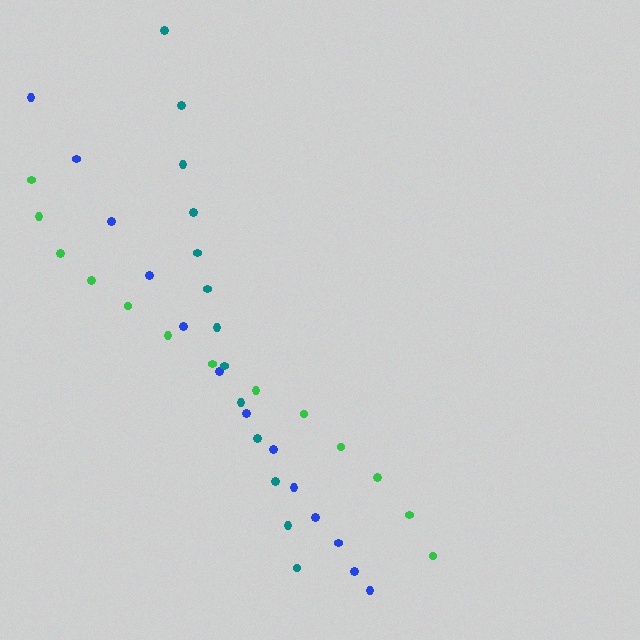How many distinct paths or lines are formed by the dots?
There are 3 distinct paths.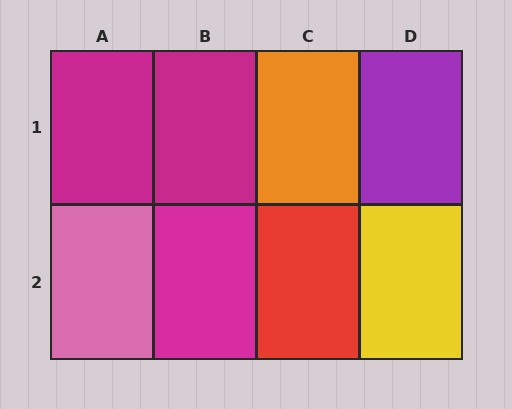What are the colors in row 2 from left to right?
Pink, magenta, red, yellow.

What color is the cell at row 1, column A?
Magenta.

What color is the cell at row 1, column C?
Orange.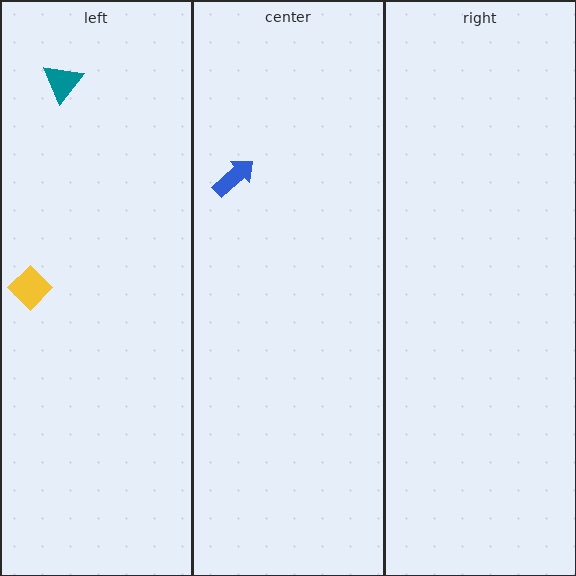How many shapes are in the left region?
2.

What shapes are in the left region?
The yellow diamond, the teal triangle.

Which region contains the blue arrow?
The center region.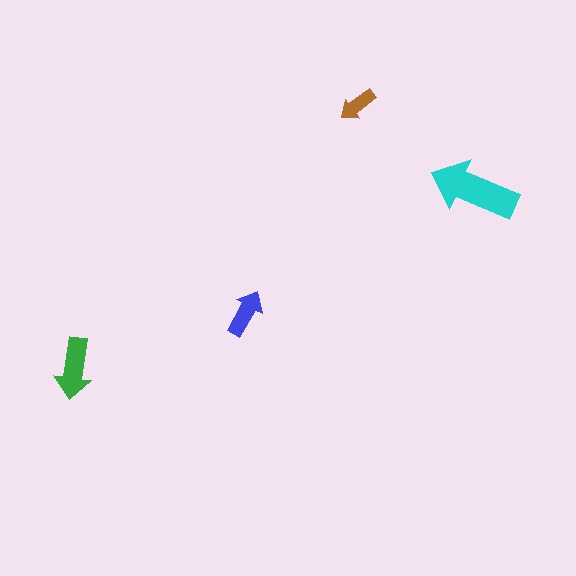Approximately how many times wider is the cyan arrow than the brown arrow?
About 2.5 times wider.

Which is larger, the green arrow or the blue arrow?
The green one.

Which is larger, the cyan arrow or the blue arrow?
The cyan one.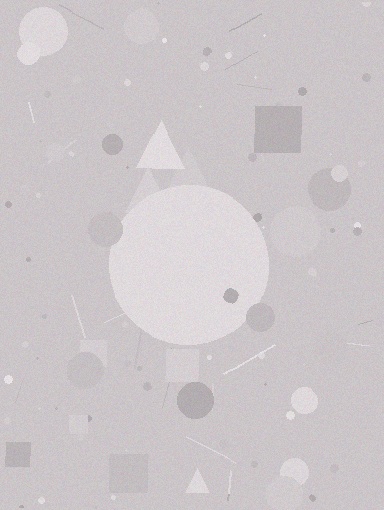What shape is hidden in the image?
A circle is hidden in the image.